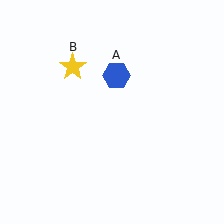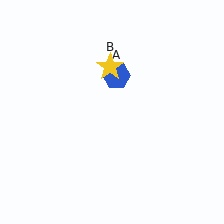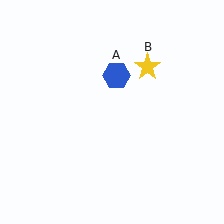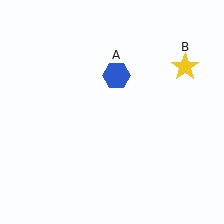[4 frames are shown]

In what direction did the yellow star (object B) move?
The yellow star (object B) moved right.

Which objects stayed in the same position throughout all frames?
Blue hexagon (object A) remained stationary.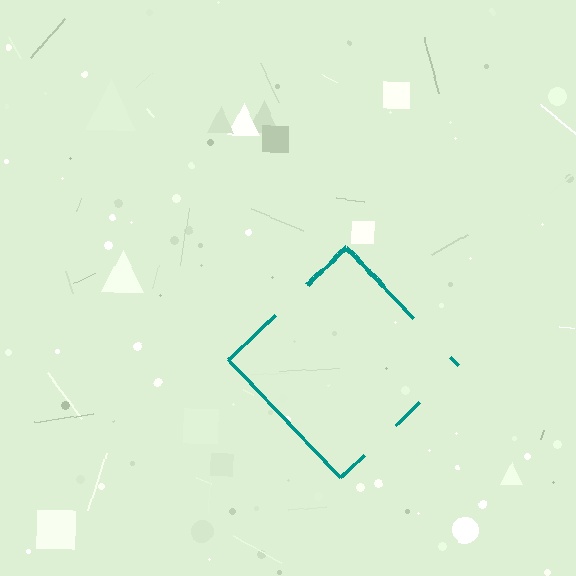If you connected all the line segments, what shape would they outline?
They would outline a diamond.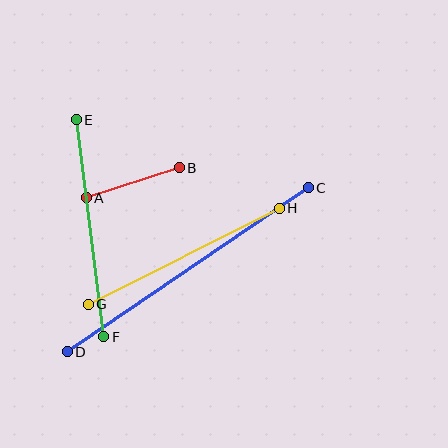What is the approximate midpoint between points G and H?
The midpoint is at approximately (184, 256) pixels.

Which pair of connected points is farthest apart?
Points C and D are farthest apart.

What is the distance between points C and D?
The distance is approximately 292 pixels.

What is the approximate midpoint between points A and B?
The midpoint is at approximately (133, 183) pixels.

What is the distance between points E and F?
The distance is approximately 219 pixels.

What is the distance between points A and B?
The distance is approximately 98 pixels.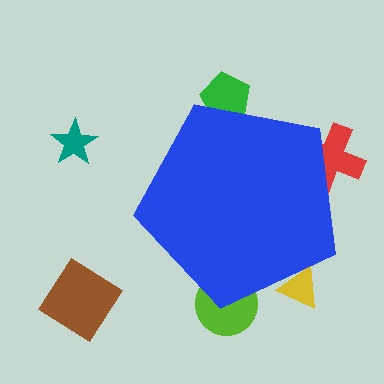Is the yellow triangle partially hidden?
Yes, the yellow triangle is partially hidden behind the blue pentagon.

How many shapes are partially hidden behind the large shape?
4 shapes are partially hidden.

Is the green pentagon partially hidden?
Yes, the green pentagon is partially hidden behind the blue pentagon.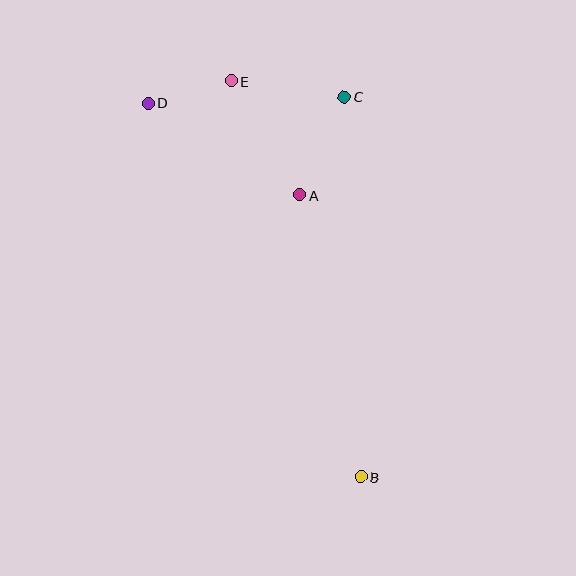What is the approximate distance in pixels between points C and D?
The distance between C and D is approximately 196 pixels.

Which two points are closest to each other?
Points D and E are closest to each other.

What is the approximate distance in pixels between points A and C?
The distance between A and C is approximately 108 pixels.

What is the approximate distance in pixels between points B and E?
The distance between B and E is approximately 417 pixels.